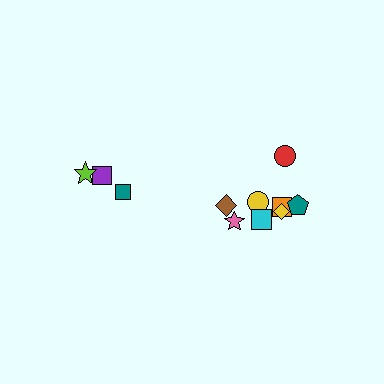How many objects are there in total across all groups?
There are 11 objects.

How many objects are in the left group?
There are 3 objects.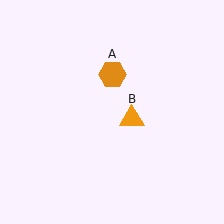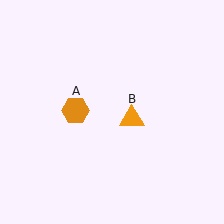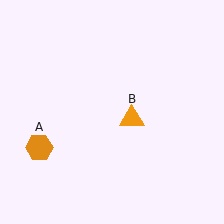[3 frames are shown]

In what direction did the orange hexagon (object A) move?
The orange hexagon (object A) moved down and to the left.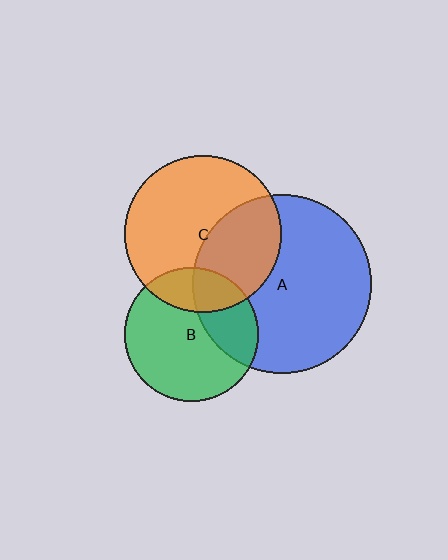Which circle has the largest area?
Circle A (blue).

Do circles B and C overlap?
Yes.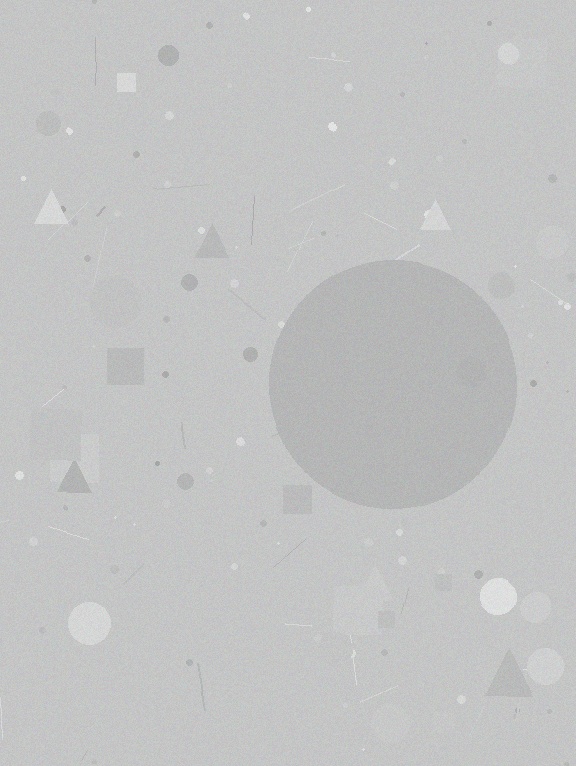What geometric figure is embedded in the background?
A circle is embedded in the background.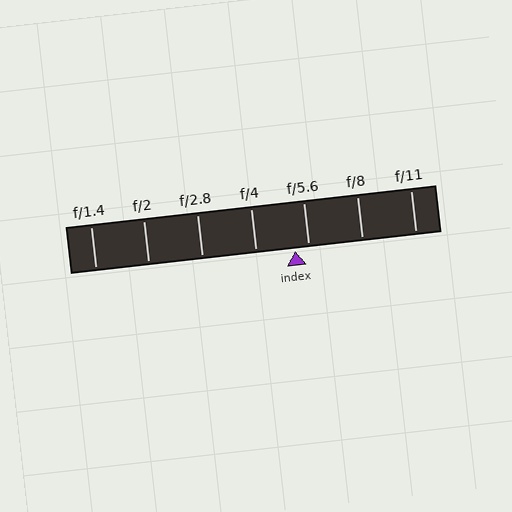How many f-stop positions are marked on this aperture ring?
There are 7 f-stop positions marked.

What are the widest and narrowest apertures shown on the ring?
The widest aperture shown is f/1.4 and the narrowest is f/11.